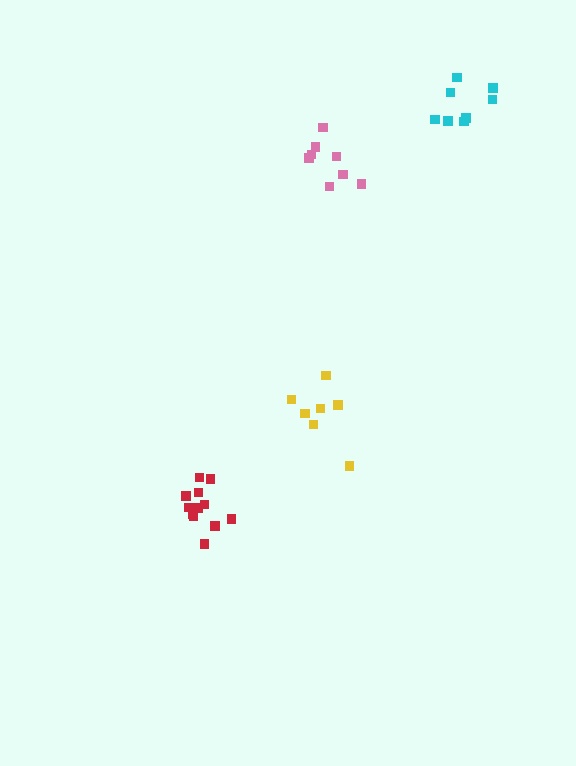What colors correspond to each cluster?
The clusters are colored: red, pink, cyan, yellow.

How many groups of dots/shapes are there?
There are 4 groups.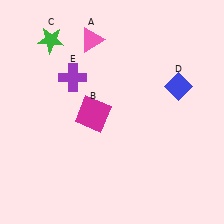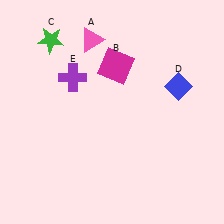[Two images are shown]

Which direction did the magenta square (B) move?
The magenta square (B) moved up.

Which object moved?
The magenta square (B) moved up.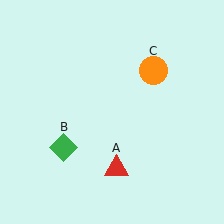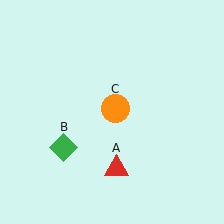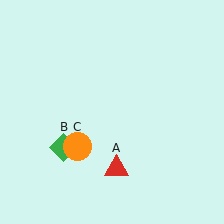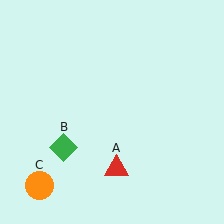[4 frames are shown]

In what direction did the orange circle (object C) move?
The orange circle (object C) moved down and to the left.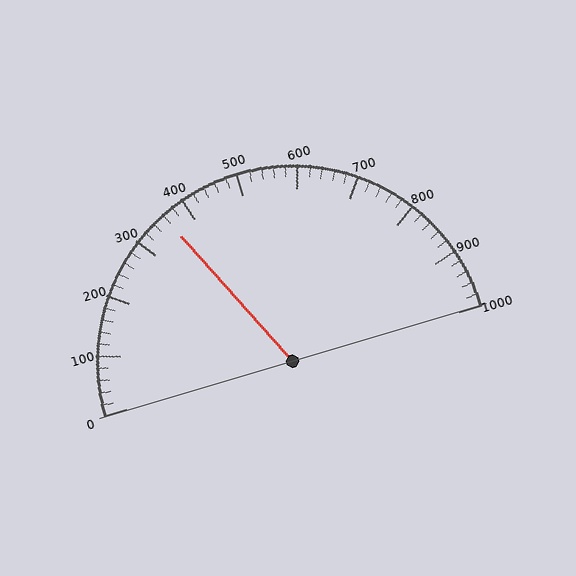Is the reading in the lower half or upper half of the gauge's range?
The reading is in the lower half of the range (0 to 1000).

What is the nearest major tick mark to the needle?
The nearest major tick mark is 400.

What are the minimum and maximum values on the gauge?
The gauge ranges from 0 to 1000.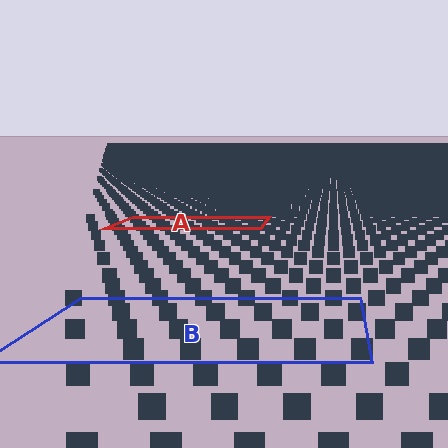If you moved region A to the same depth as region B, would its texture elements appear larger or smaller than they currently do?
They would appear larger. At a closer depth, the same texture elements are projected at a bigger on-screen size.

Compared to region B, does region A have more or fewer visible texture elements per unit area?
Region A has more texture elements per unit area — they are packed more densely because it is farther away.